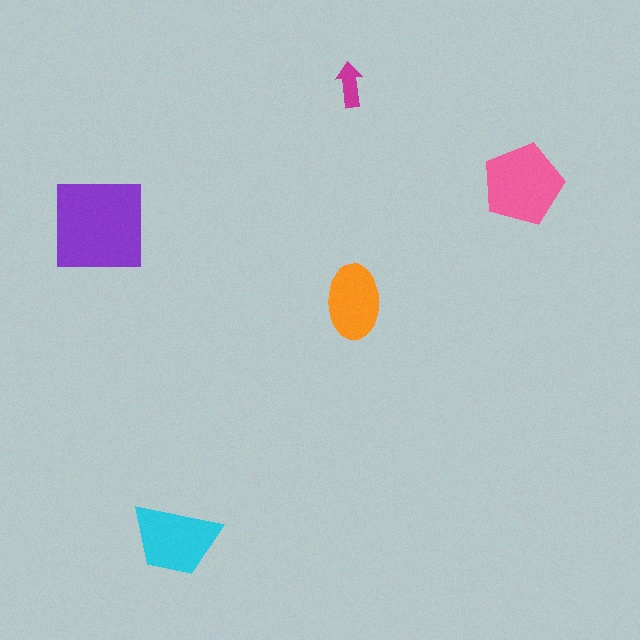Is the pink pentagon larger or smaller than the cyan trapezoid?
Larger.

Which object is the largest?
The purple square.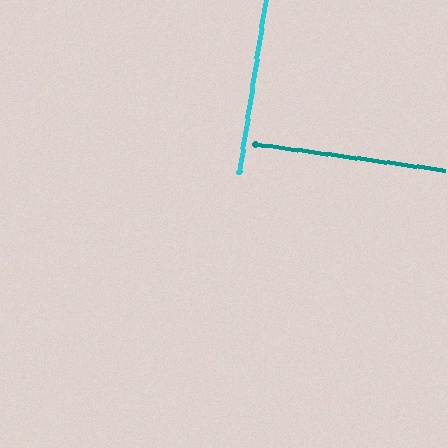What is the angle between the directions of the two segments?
Approximately 89 degrees.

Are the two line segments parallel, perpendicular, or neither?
Perpendicular — they meet at approximately 89°.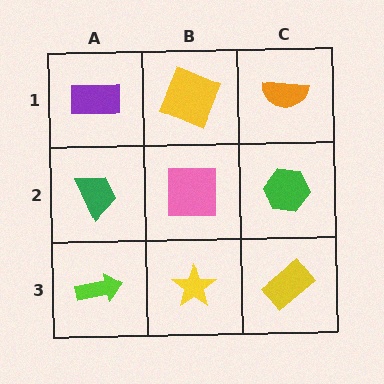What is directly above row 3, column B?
A pink square.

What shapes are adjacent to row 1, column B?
A pink square (row 2, column B), a purple rectangle (row 1, column A), an orange semicircle (row 1, column C).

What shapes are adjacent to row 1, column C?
A green hexagon (row 2, column C), a yellow square (row 1, column B).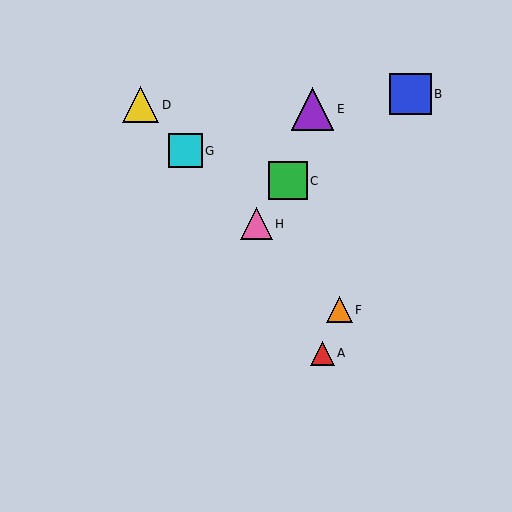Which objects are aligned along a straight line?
Objects D, F, G, H are aligned along a straight line.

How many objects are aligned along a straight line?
4 objects (D, F, G, H) are aligned along a straight line.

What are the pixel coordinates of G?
Object G is at (185, 151).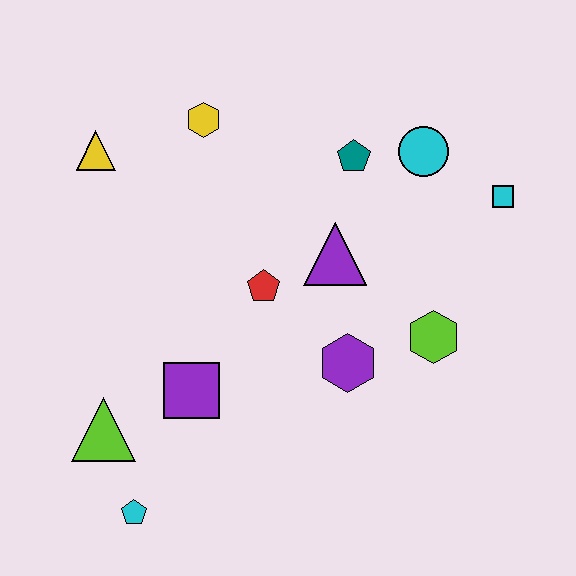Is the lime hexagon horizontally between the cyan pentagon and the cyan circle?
No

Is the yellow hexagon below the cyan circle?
No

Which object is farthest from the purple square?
The cyan square is farthest from the purple square.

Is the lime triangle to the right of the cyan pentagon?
No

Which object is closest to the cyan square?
The cyan circle is closest to the cyan square.